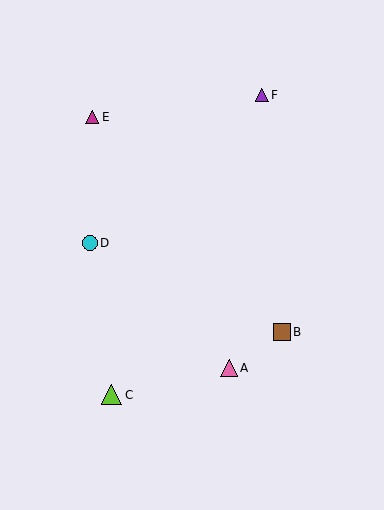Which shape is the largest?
The lime triangle (labeled C) is the largest.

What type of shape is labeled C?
Shape C is a lime triangle.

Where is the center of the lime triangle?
The center of the lime triangle is at (112, 395).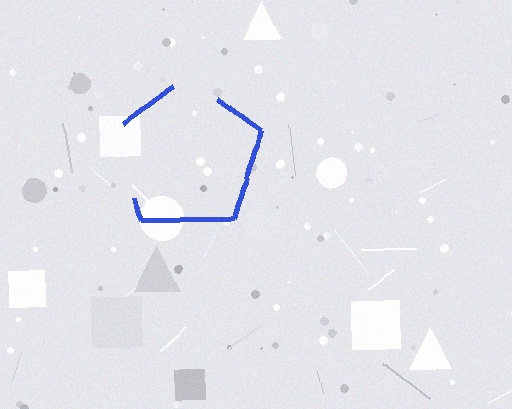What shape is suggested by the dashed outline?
The dashed outline suggests a pentagon.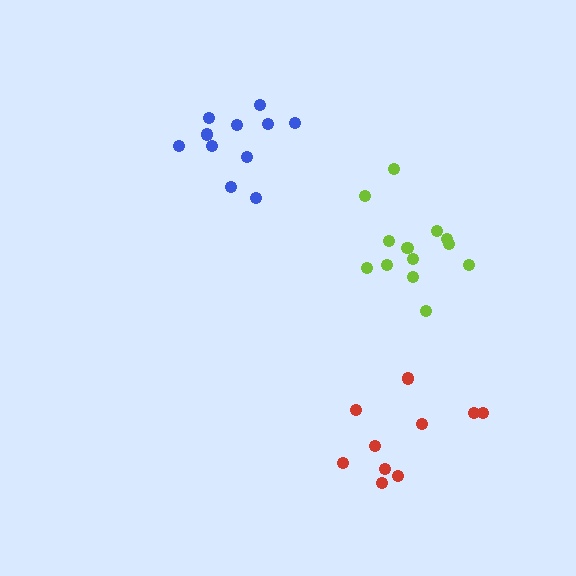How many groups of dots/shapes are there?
There are 3 groups.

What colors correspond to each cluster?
The clusters are colored: red, blue, lime.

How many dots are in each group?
Group 1: 10 dots, Group 2: 11 dots, Group 3: 13 dots (34 total).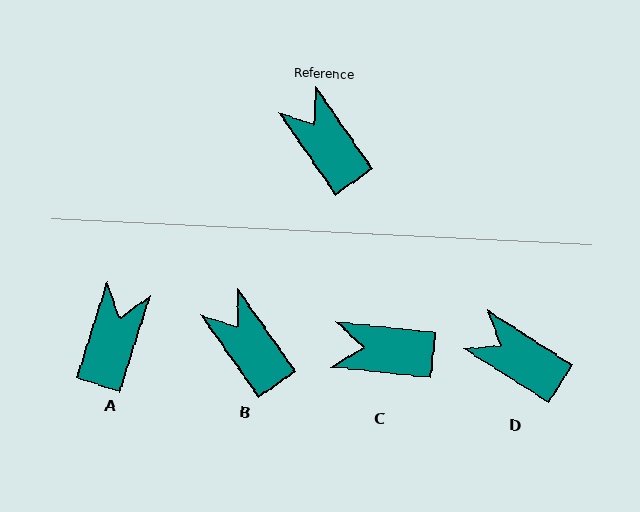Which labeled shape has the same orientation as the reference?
B.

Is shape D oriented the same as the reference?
No, it is off by about 23 degrees.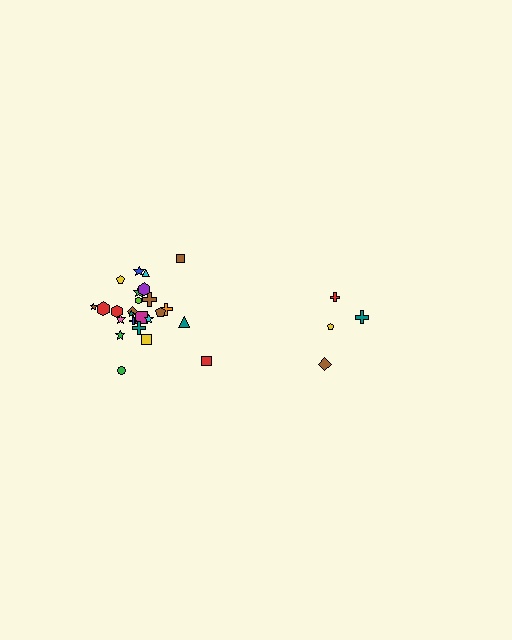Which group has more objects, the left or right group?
The left group.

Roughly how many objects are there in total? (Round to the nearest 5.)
Roughly 30 objects in total.